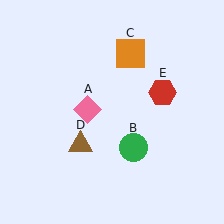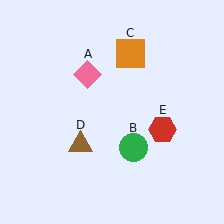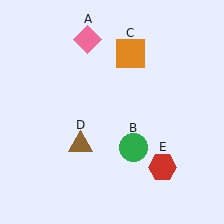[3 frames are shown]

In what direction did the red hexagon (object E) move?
The red hexagon (object E) moved down.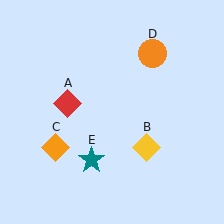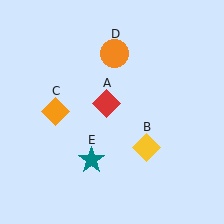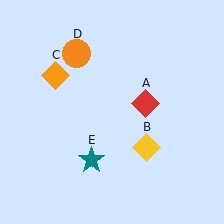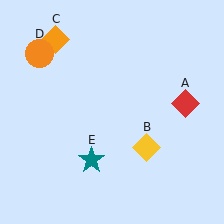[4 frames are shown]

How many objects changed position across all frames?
3 objects changed position: red diamond (object A), orange diamond (object C), orange circle (object D).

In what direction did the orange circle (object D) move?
The orange circle (object D) moved left.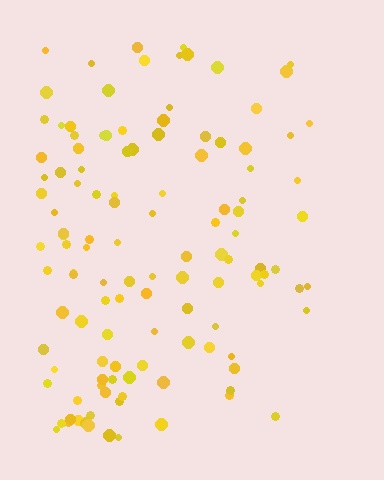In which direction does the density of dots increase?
From right to left, with the left side densest.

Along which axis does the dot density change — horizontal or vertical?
Horizontal.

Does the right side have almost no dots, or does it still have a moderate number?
Still a moderate number, just noticeably fewer than the left.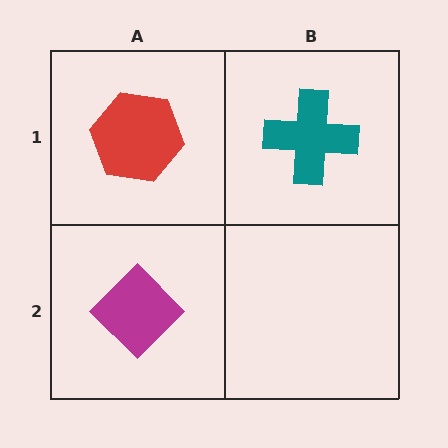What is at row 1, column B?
A teal cross.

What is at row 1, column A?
A red hexagon.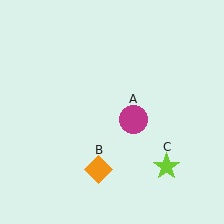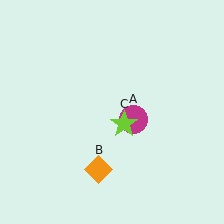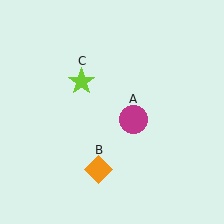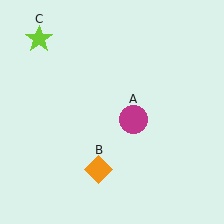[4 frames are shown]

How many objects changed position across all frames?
1 object changed position: lime star (object C).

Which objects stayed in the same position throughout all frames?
Magenta circle (object A) and orange diamond (object B) remained stationary.